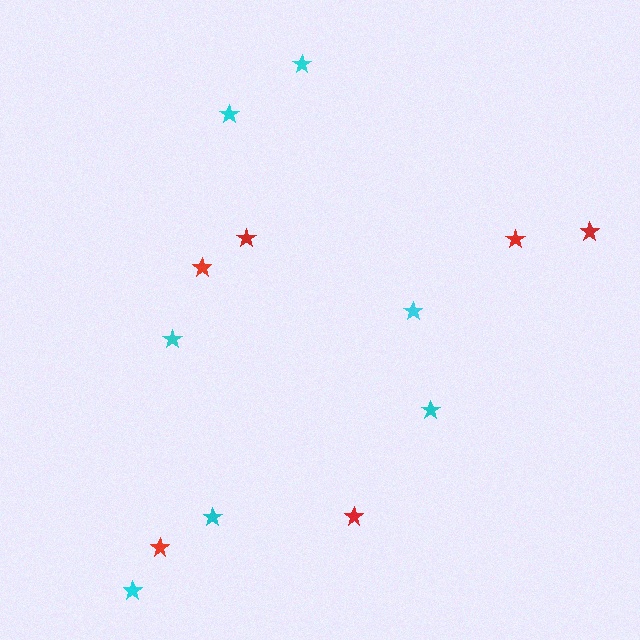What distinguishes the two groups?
There are 2 groups: one group of cyan stars (7) and one group of red stars (6).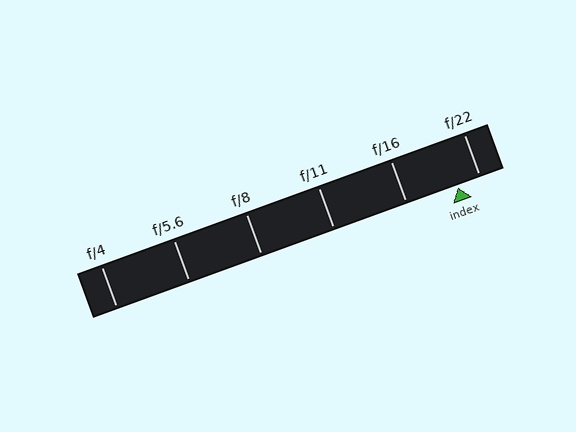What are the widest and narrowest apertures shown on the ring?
The widest aperture shown is f/4 and the narrowest is f/22.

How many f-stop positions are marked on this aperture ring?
There are 6 f-stop positions marked.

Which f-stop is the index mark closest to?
The index mark is closest to f/22.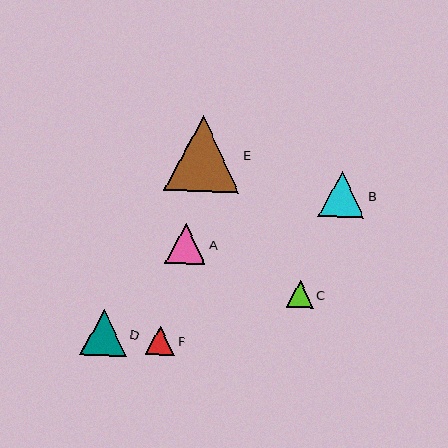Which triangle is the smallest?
Triangle C is the smallest with a size of approximately 27 pixels.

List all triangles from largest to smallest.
From largest to smallest: E, D, B, A, F, C.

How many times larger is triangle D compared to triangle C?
Triangle D is approximately 1.7 times the size of triangle C.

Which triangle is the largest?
Triangle E is the largest with a size of approximately 75 pixels.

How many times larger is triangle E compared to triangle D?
Triangle E is approximately 1.6 times the size of triangle D.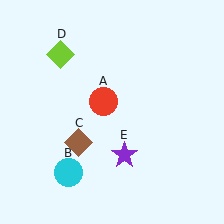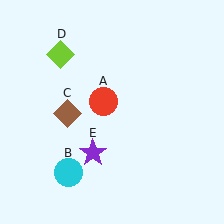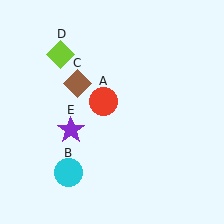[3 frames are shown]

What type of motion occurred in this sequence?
The brown diamond (object C), purple star (object E) rotated clockwise around the center of the scene.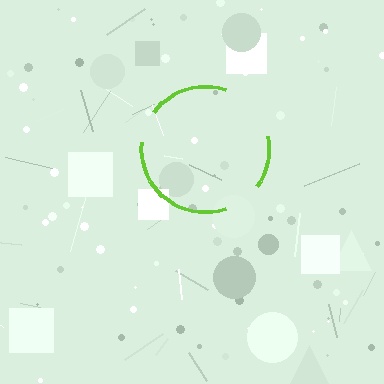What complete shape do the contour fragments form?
The contour fragments form a circle.